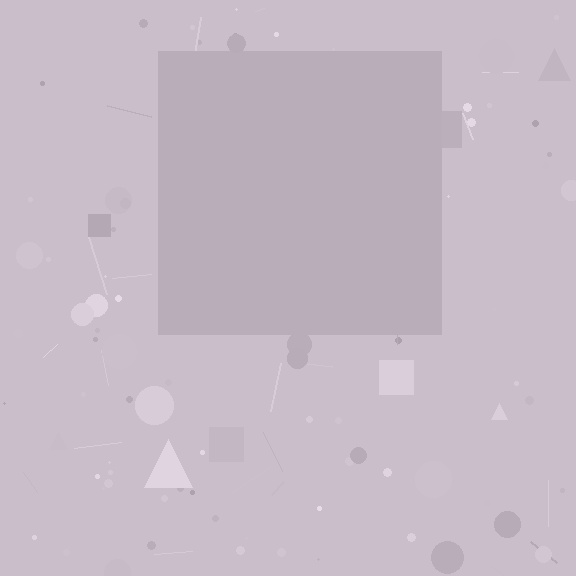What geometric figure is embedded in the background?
A square is embedded in the background.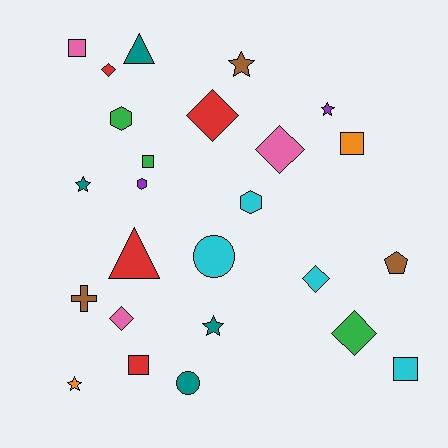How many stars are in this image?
There are 5 stars.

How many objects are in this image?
There are 25 objects.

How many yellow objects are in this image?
There are no yellow objects.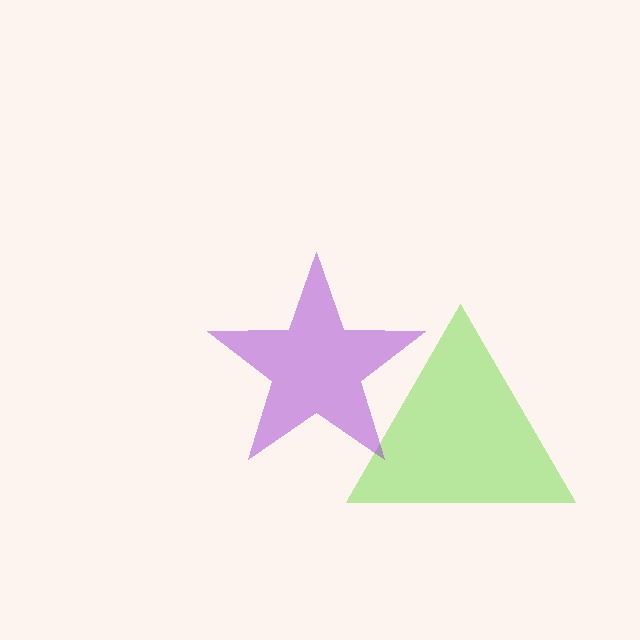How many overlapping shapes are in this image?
There are 2 overlapping shapes in the image.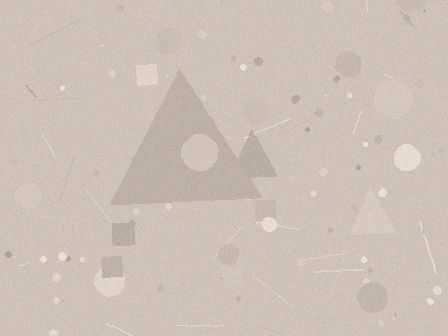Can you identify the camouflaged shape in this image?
The camouflaged shape is a triangle.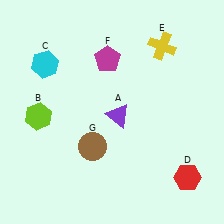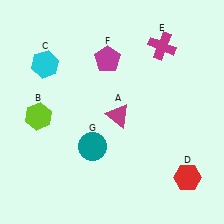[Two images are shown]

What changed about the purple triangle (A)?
In Image 1, A is purple. In Image 2, it changed to magenta.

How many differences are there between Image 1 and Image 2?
There are 3 differences between the two images.